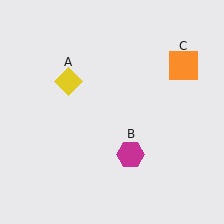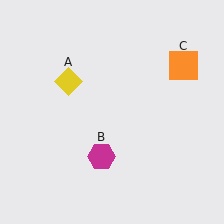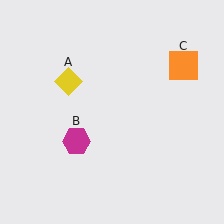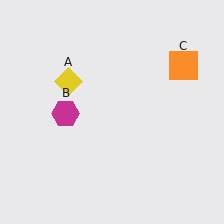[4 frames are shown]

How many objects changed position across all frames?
1 object changed position: magenta hexagon (object B).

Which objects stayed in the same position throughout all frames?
Yellow diamond (object A) and orange square (object C) remained stationary.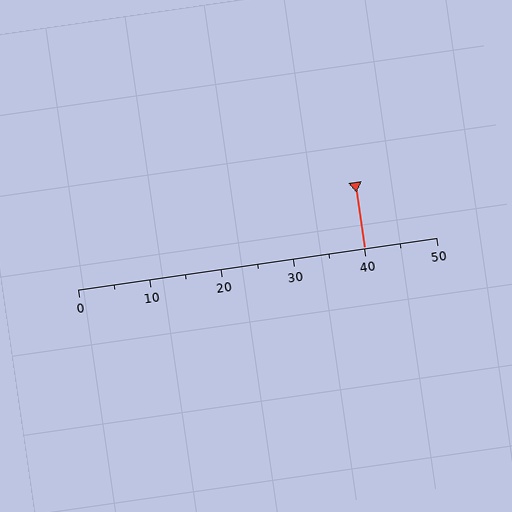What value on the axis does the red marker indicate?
The marker indicates approximately 40.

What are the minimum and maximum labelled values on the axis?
The axis runs from 0 to 50.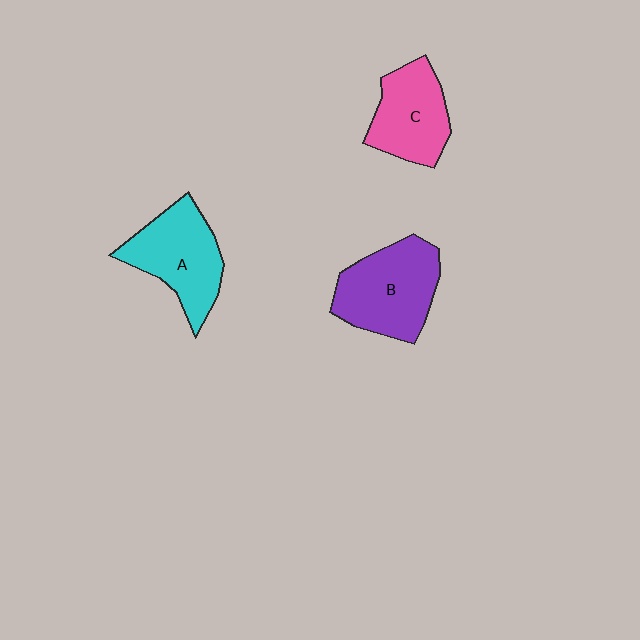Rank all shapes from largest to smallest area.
From largest to smallest: B (purple), A (cyan), C (pink).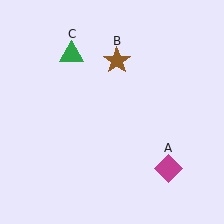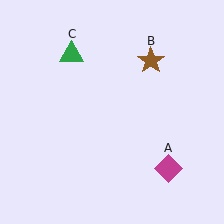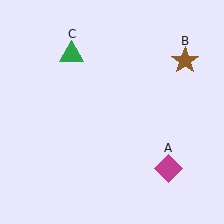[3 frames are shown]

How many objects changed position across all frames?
1 object changed position: brown star (object B).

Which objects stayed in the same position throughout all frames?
Magenta diamond (object A) and green triangle (object C) remained stationary.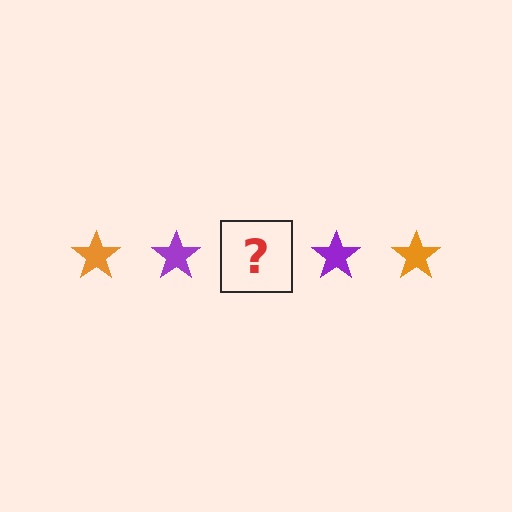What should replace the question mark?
The question mark should be replaced with an orange star.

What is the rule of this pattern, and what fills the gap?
The rule is that the pattern cycles through orange, purple stars. The gap should be filled with an orange star.